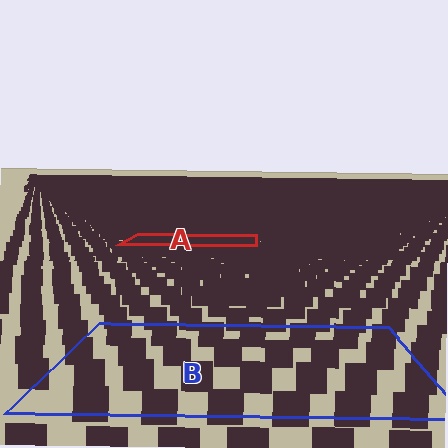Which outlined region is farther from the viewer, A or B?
Region A is farther from the viewer — the texture elements inside it appear smaller and more densely packed.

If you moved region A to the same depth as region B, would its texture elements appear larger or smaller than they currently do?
They would appear larger. At a closer depth, the same texture elements are projected at a bigger on-screen size.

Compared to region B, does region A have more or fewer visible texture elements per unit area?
Region A has more texture elements per unit area — they are packed more densely because it is farther away.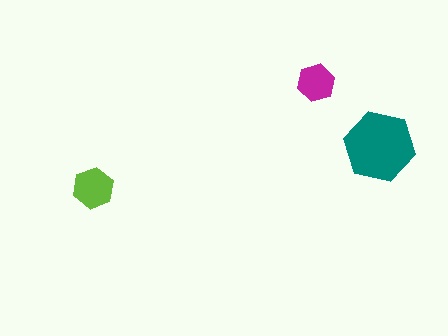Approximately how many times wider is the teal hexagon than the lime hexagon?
About 1.5 times wider.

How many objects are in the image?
There are 3 objects in the image.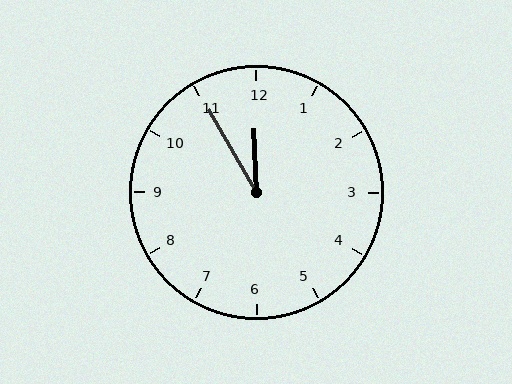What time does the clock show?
11:55.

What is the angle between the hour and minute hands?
Approximately 28 degrees.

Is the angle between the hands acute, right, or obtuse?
It is acute.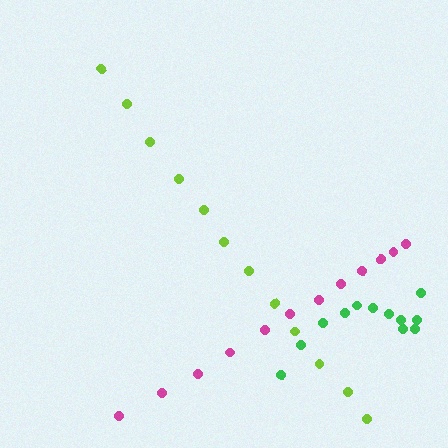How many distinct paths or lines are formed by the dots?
There are 3 distinct paths.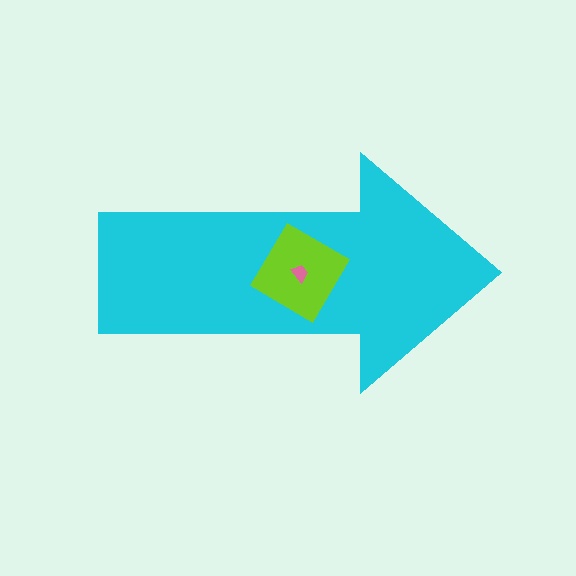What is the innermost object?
The pink trapezoid.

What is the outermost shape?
The cyan arrow.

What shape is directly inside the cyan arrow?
The lime diamond.